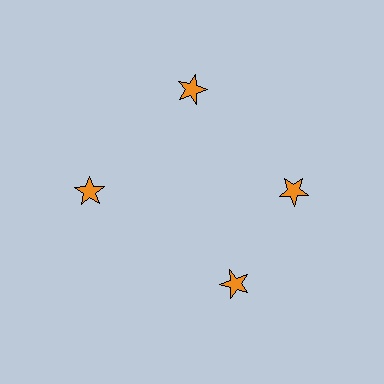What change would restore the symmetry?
The symmetry would be restored by rotating it back into even spacing with its neighbors so that all 4 stars sit at equal angles and equal distance from the center.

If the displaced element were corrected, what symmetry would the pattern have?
It would have 4-fold rotational symmetry — the pattern would map onto itself every 90 degrees.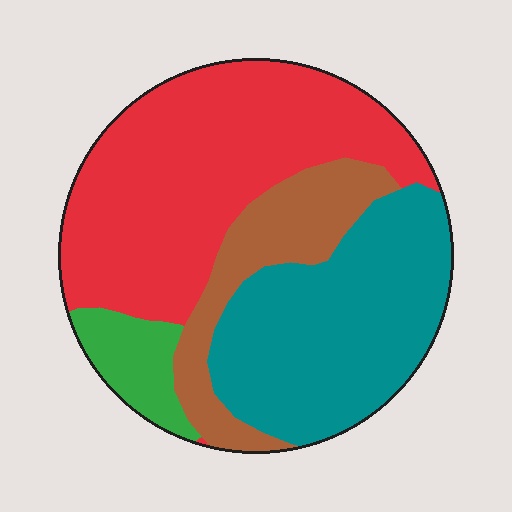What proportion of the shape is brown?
Brown covers 16% of the shape.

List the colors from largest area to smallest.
From largest to smallest: red, teal, brown, green.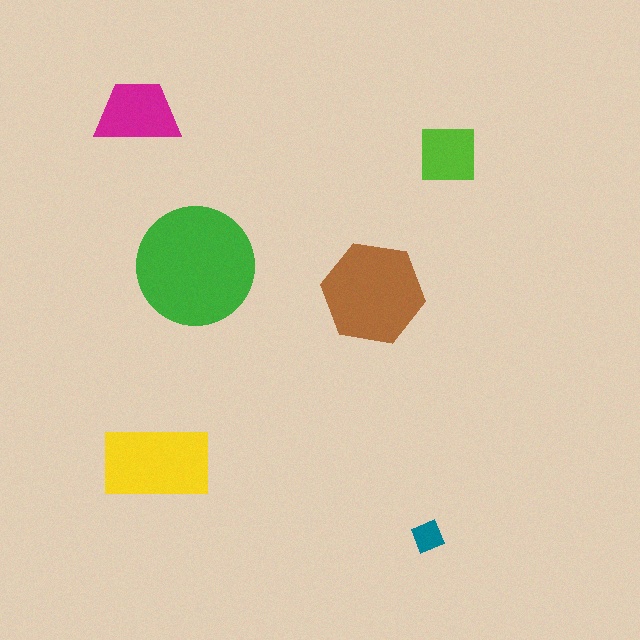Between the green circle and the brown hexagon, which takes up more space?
The green circle.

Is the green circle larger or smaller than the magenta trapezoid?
Larger.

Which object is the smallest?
The teal diamond.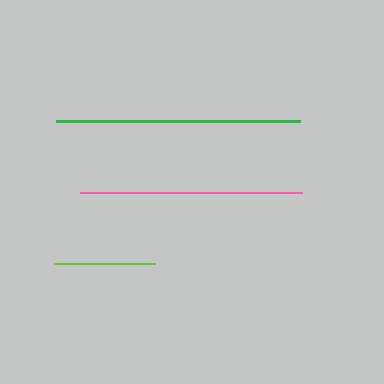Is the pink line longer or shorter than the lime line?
The pink line is longer than the lime line.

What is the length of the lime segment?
The lime segment is approximately 100 pixels long.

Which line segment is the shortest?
The lime line is the shortest at approximately 100 pixels.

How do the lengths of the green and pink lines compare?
The green and pink lines are approximately the same length.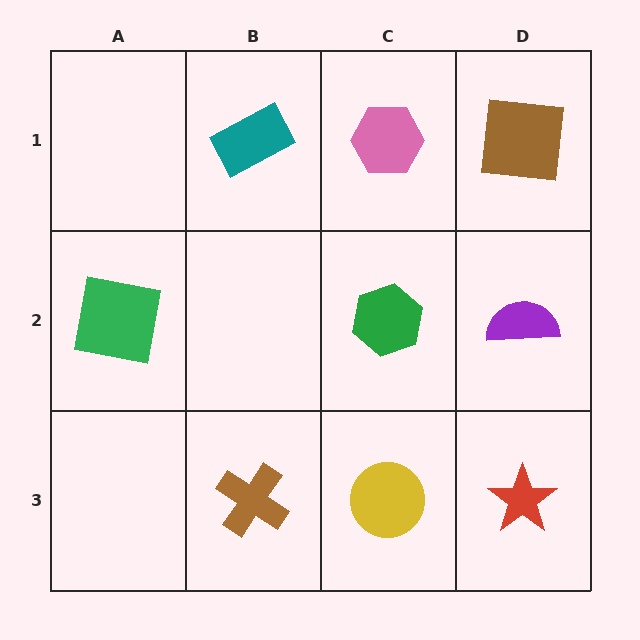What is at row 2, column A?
A green square.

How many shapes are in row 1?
3 shapes.